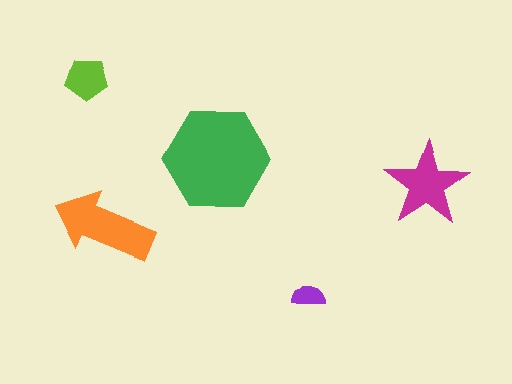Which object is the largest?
The green hexagon.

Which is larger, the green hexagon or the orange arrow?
The green hexagon.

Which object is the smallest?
The purple semicircle.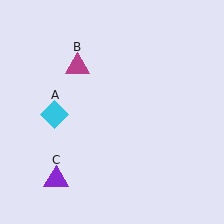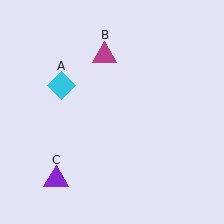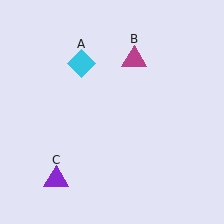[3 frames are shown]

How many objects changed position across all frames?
2 objects changed position: cyan diamond (object A), magenta triangle (object B).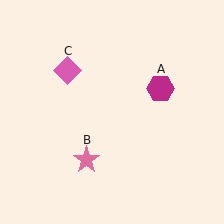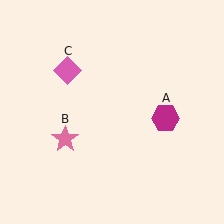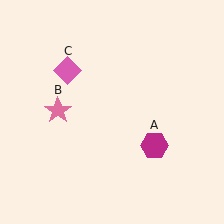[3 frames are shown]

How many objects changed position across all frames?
2 objects changed position: magenta hexagon (object A), pink star (object B).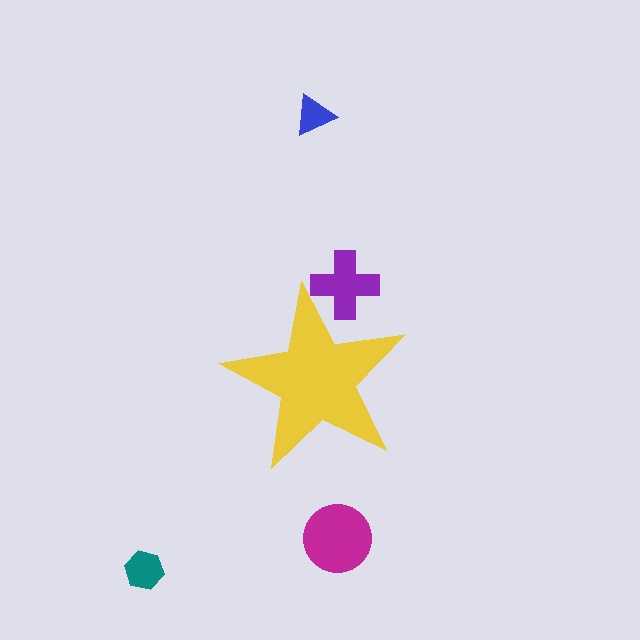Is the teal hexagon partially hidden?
No, the teal hexagon is fully visible.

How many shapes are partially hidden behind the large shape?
1 shape is partially hidden.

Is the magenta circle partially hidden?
No, the magenta circle is fully visible.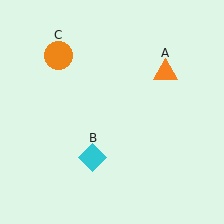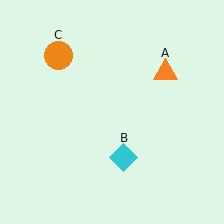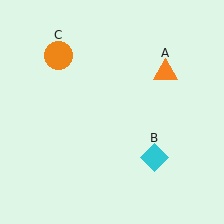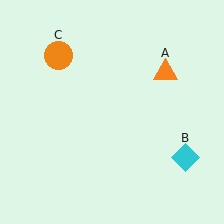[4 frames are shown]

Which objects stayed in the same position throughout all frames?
Orange triangle (object A) and orange circle (object C) remained stationary.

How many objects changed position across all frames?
1 object changed position: cyan diamond (object B).